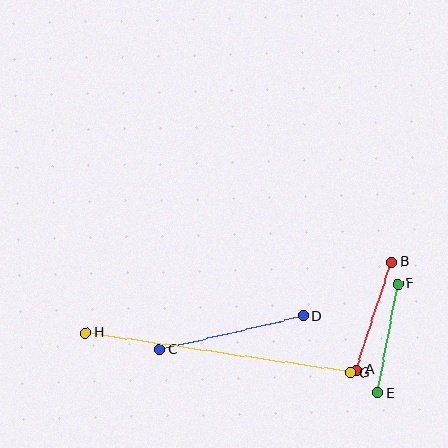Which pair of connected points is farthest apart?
Points G and H are farthest apart.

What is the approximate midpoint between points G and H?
The midpoint is at approximately (218, 353) pixels.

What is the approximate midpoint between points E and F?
The midpoint is at approximately (388, 338) pixels.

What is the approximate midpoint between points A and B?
The midpoint is at approximately (374, 316) pixels.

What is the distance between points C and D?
The distance is approximately 148 pixels.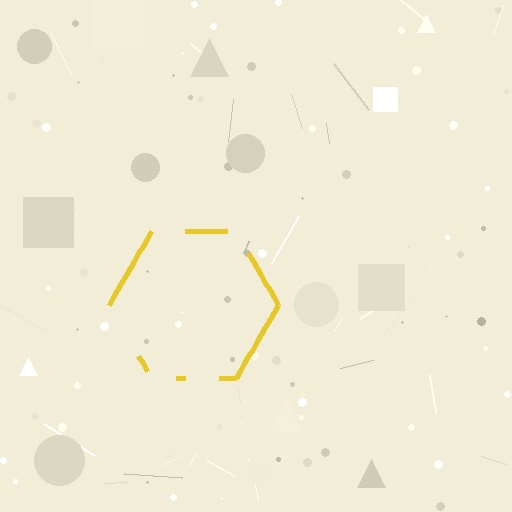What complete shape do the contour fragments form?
The contour fragments form a hexagon.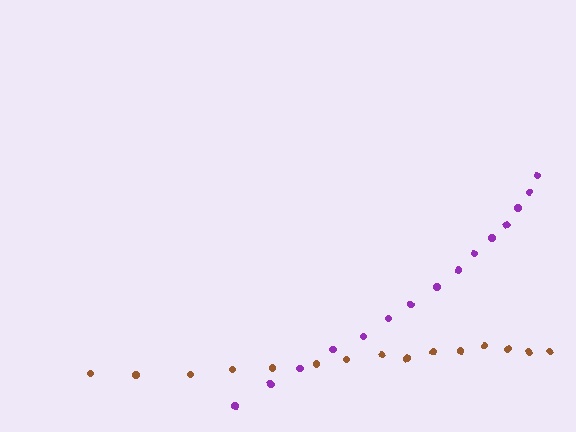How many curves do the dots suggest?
There are 2 distinct paths.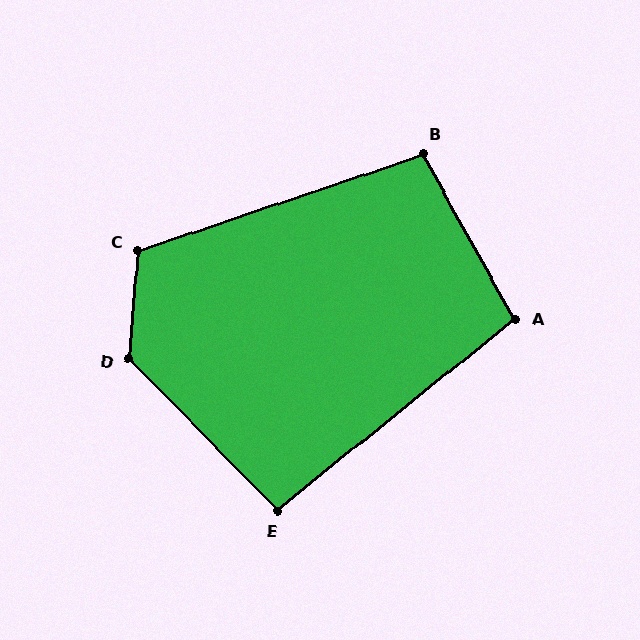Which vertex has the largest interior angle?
D, at approximately 131 degrees.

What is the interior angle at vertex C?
Approximately 113 degrees (obtuse).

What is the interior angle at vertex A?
Approximately 100 degrees (obtuse).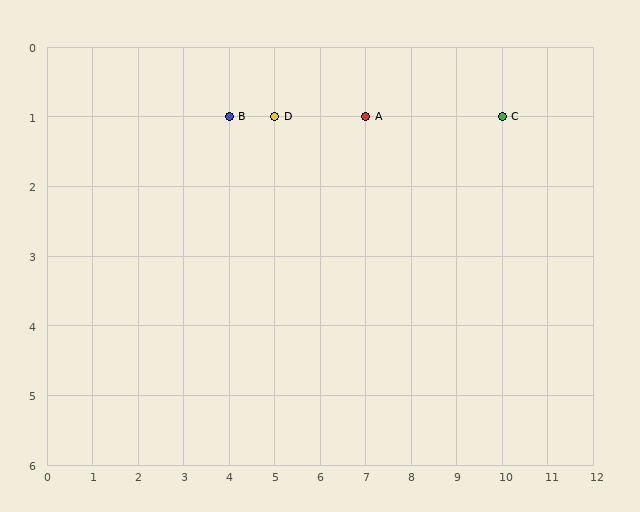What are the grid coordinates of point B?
Point B is at grid coordinates (4, 1).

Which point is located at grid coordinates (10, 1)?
Point C is at (10, 1).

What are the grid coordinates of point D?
Point D is at grid coordinates (5, 1).